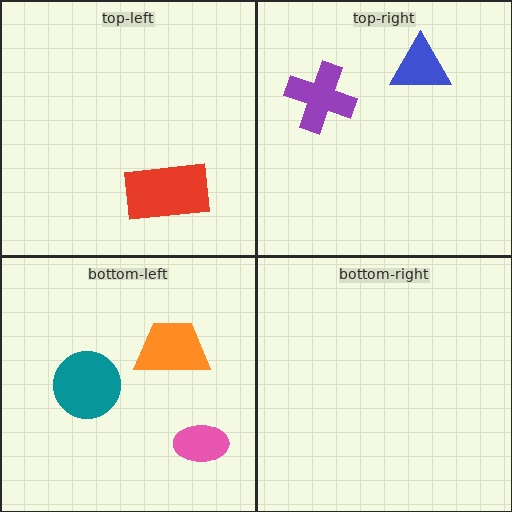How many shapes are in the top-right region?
2.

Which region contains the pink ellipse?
The bottom-left region.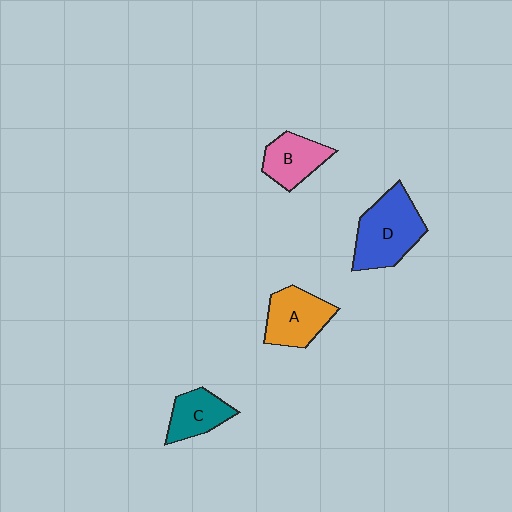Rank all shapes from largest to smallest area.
From largest to smallest: D (blue), A (orange), B (pink), C (teal).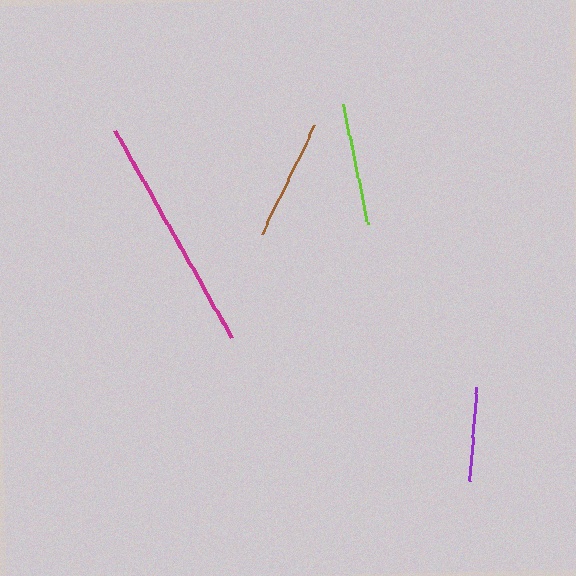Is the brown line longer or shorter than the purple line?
The brown line is longer than the purple line.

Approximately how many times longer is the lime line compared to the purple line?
The lime line is approximately 1.3 times the length of the purple line.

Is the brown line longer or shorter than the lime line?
The lime line is longer than the brown line.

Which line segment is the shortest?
The purple line is the shortest at approximately 95 pixels.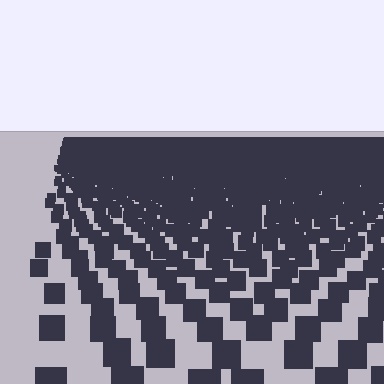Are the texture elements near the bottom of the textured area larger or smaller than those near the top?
Larger. Near the bottom, elements are closer to the viewer and appear at a bigger on-screen size.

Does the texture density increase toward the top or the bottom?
Density increases toward the top.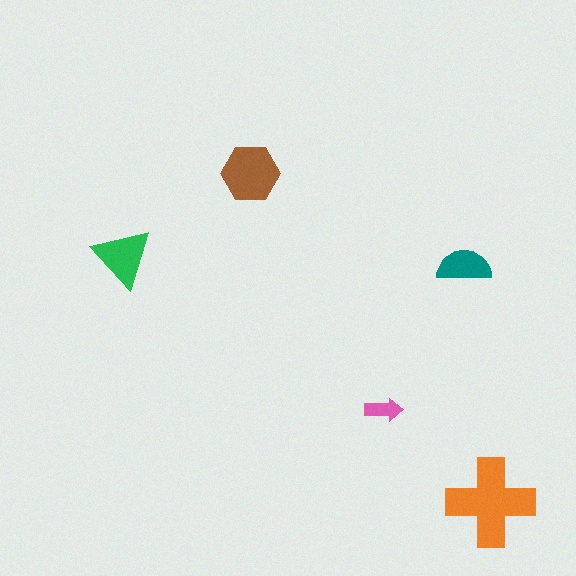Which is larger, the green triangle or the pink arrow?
The green triangle.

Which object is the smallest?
The pink arrow.